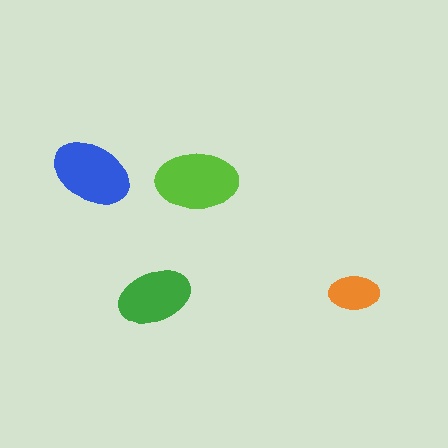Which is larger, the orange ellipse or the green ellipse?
The green one.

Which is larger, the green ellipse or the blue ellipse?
The blue one.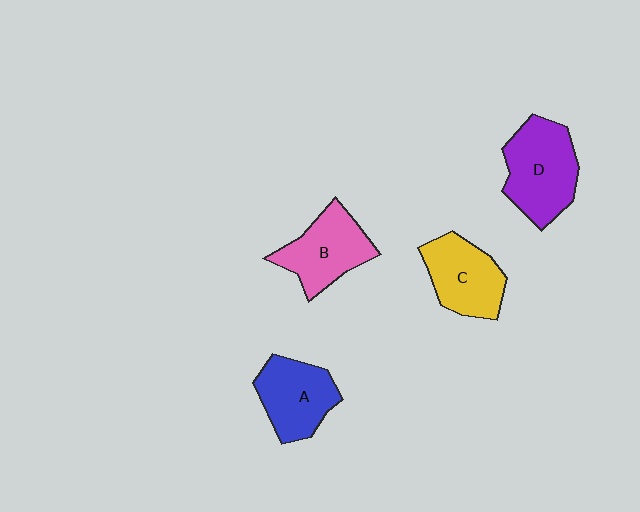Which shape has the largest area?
Shape D (purple).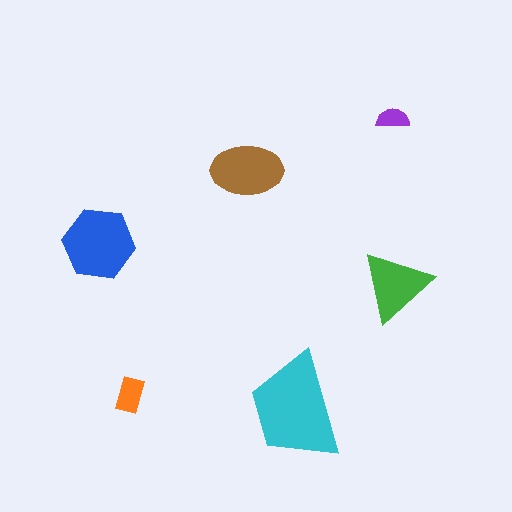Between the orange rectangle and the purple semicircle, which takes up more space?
The orange rectangle.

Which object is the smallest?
The purple semicircle.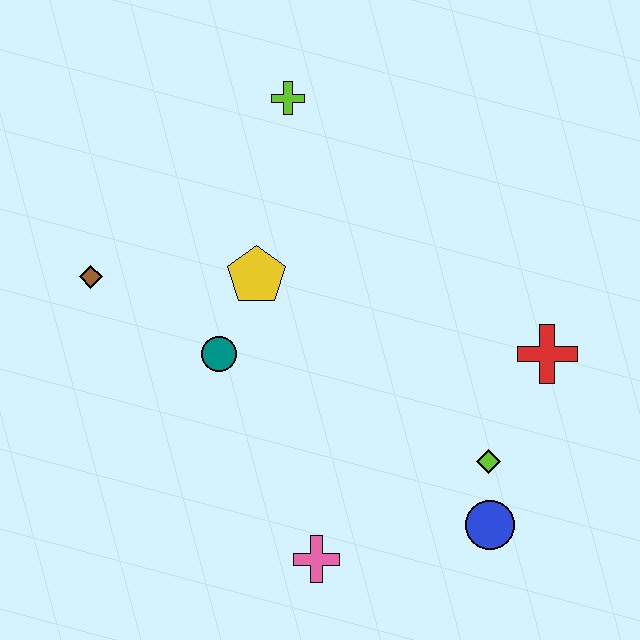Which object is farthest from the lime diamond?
The brown diamond is farthest from the lime diamond.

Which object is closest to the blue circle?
The lime diamond is closest to the blue circle.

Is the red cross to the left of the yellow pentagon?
No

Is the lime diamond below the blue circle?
No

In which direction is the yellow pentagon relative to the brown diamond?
The yellow pentagon is to the right of the brown diamond.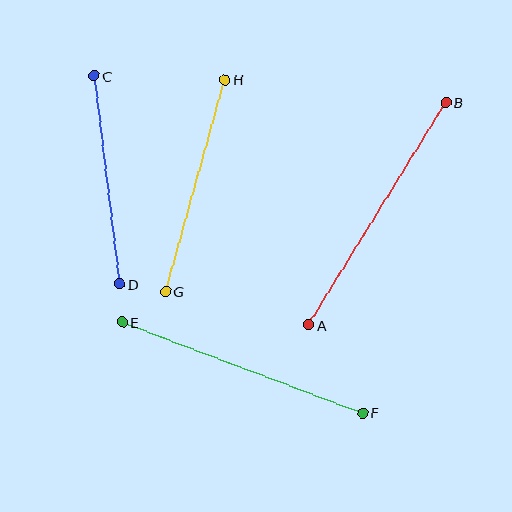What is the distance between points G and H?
The distance is approximately 220 pixels.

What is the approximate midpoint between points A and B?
The midpoint is at approximately (377, 214) pixels.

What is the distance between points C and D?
The distance is approximately 210 pixels.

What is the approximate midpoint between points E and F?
The midpoint is at approximately (243, 368) pixels.